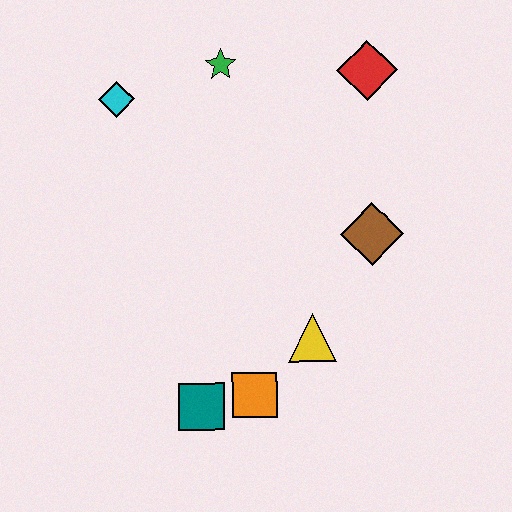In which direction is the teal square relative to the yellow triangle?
The teal square is to the left of the yellow triangle.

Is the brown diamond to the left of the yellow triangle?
No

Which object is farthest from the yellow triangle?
The cyan diamond is farthest from the yellow triangle.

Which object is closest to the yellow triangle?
The orange square is closest to the yellow triangle.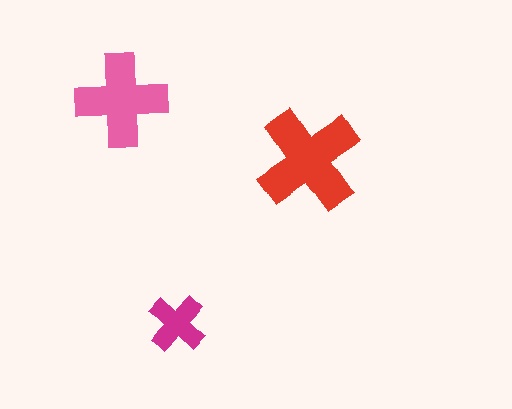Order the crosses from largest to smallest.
the red one, the pink one, the magenta one.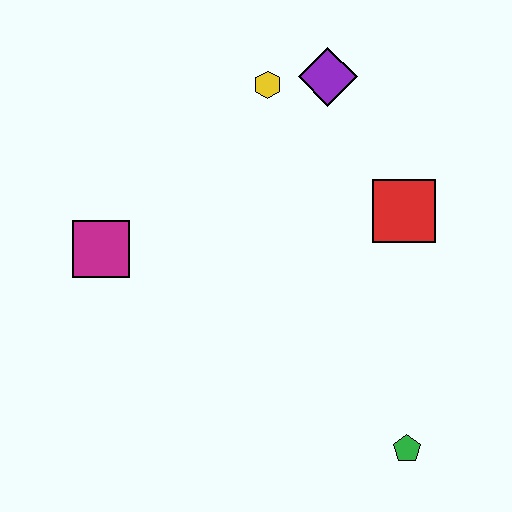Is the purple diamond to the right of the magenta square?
Yes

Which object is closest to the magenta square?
The yellow hexagon is closest to the magenta square.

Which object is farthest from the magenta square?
The green pentagon is farthest from the magenta square.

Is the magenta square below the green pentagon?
No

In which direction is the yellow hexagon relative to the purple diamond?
The yellow hexagon is to the left of the purple diamond.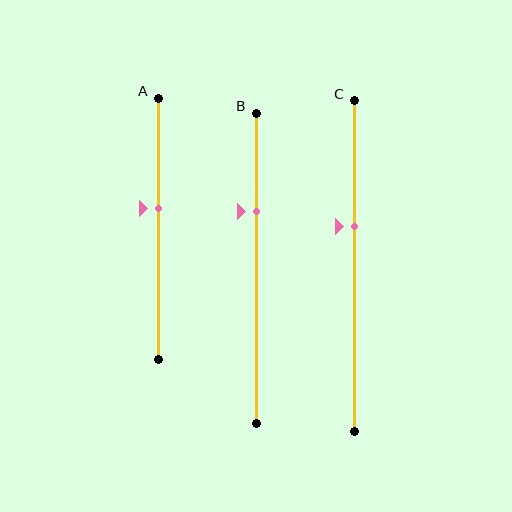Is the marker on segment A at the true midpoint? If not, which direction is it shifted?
No, the marker on segment A is shifted upward by about 8% of the segment length.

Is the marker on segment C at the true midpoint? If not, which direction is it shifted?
No, the marker on segment C is shifted upward by about 12% of the segment length.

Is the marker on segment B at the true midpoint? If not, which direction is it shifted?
No, the marker on segment B is shifted upward by about 18% of the segment length.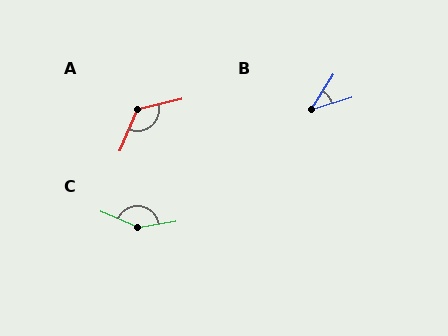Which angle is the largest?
C, at approximately 147 degrees.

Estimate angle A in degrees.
Approximately 126 degrees.